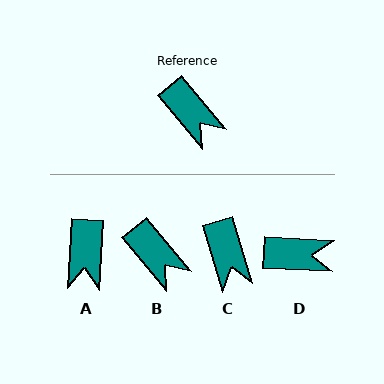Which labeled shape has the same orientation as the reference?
B.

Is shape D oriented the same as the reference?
No, it is off by about 48 degrees.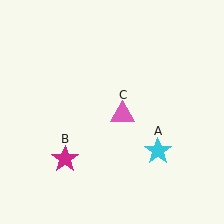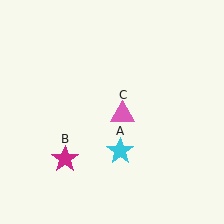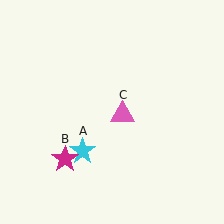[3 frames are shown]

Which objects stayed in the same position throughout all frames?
Magenta star (object B) and pink triangle (object C) remained stationary.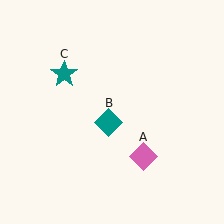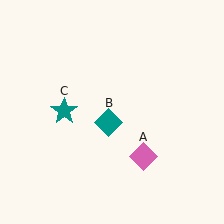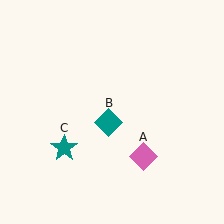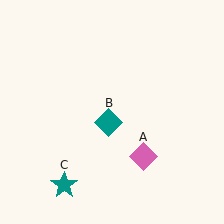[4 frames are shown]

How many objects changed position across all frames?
1 object changed position: teal star (object C).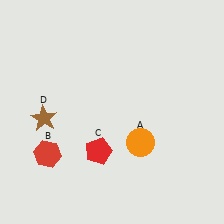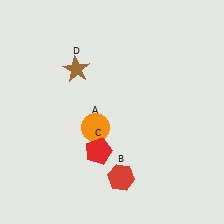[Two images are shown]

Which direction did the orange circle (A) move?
The orange circle (A) moved left.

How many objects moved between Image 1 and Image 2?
3 objects moved between the two images.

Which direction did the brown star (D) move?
The brown star (D) moved up.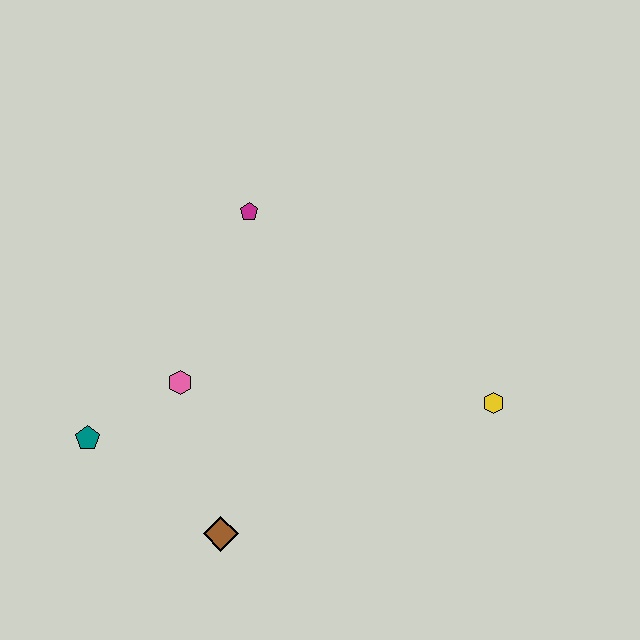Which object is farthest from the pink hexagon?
The yellow hexagon is farthest from the pink hexagon.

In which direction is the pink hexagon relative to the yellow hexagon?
The pink hexagon is to the left of the yellow hexagon.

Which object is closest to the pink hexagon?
The teal pentagon is closest to the pink hexagon.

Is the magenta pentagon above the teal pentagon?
Yes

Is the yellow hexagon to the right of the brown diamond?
Yes